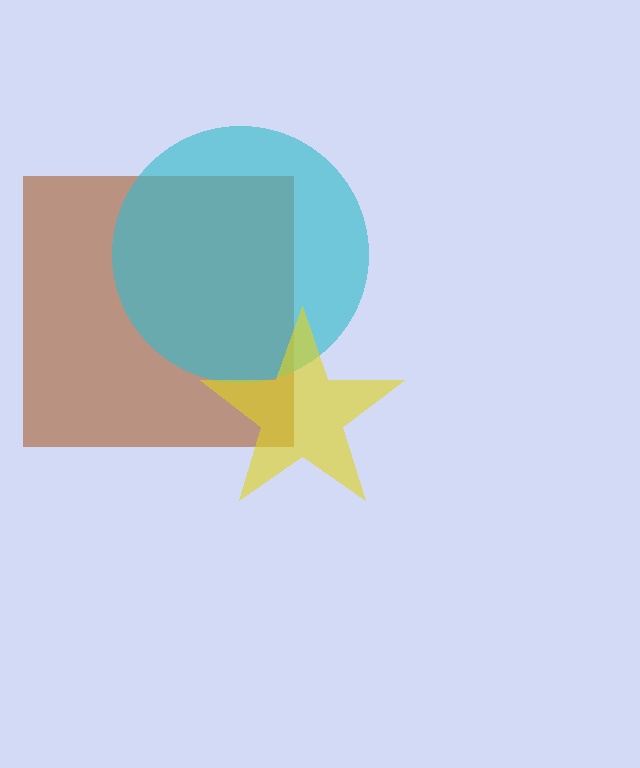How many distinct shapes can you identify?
There are 3 distinct shapes: a brown square, a cyan circle, a yellow star.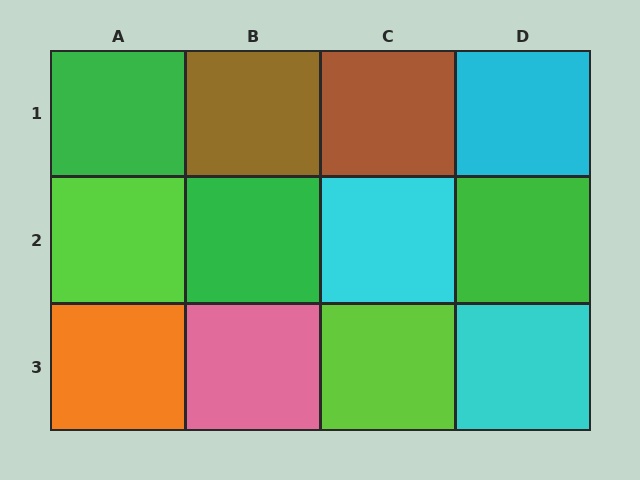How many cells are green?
3 cells are green.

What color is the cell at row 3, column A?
Orange.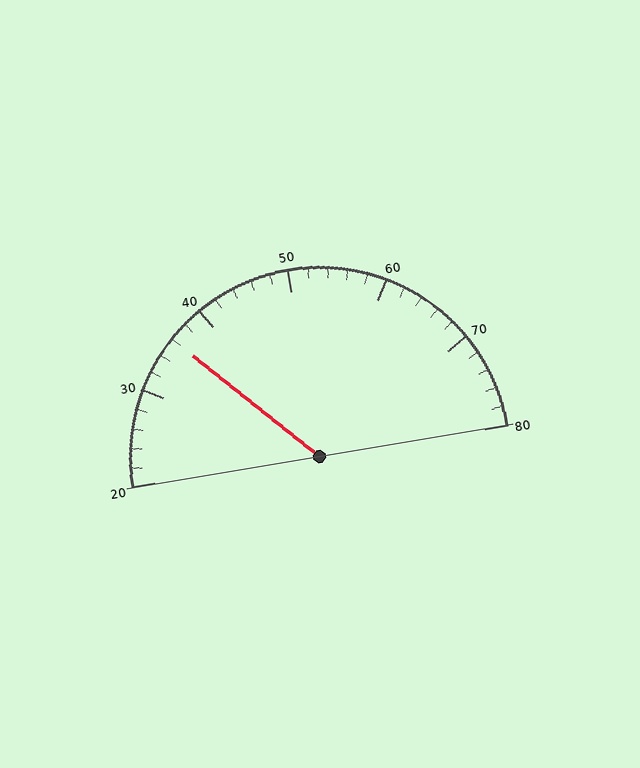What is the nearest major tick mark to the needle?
The nearest major tick mark is 40.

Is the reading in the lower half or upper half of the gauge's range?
The reading is in the lower half of the range (20 to 80).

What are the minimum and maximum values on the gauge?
The gauge ranges from 20 to 80.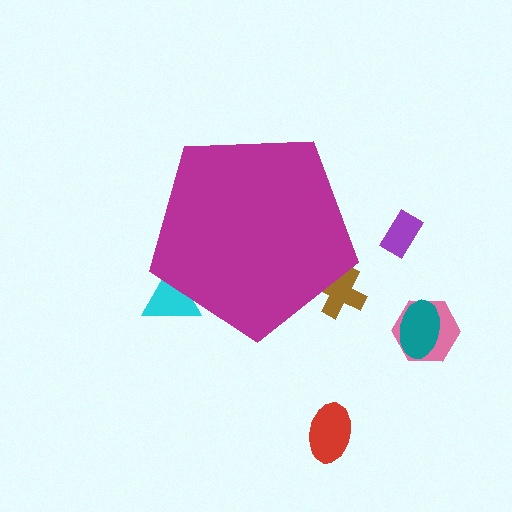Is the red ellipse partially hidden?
No, the red ellipse is fully visible.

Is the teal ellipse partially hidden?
No, the teal ellipse is fully visible.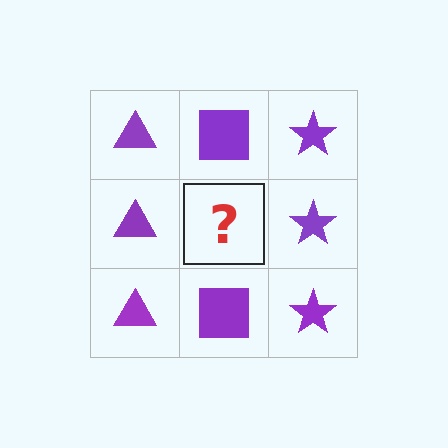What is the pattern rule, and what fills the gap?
The rule is that each column has a consistent shape. The gap should be filled with a purple square.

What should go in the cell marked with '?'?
The missing cell should contain a purple square.